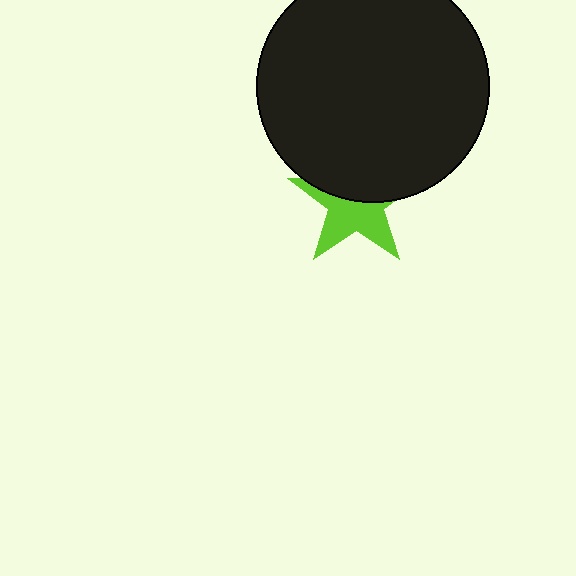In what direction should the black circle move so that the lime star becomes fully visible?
The black circle should move up. That is the shortest direction to clear the overlap and leave the lime star fully visible.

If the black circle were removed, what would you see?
You would see the complete lime star.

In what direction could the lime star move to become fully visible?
The lime star could move down. That would shift it out from behind the black circle entirely.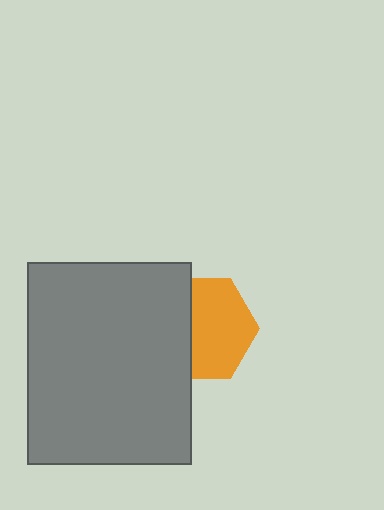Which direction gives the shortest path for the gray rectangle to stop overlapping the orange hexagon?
Moving left gives the shortest separation.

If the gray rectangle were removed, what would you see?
You would see the complete orange hexagon.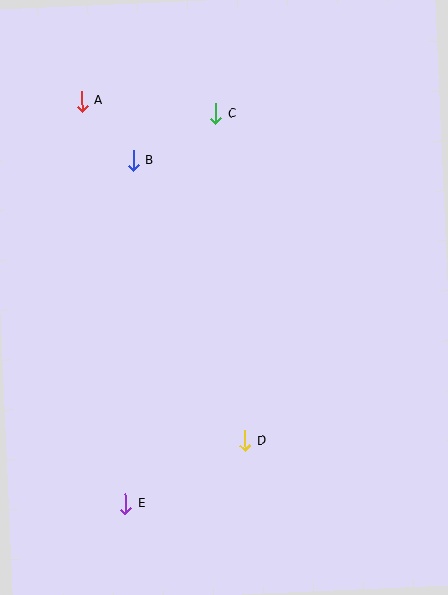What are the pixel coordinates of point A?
Point A is at (82, 101).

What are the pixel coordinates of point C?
Point C is at (216, 114).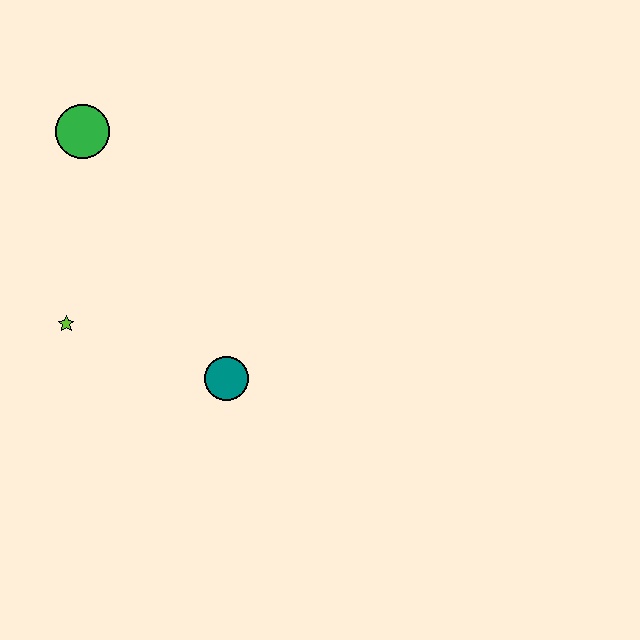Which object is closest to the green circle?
The lime star is closest to the green circle.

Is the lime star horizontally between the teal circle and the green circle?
No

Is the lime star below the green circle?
Yes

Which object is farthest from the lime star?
The green circle is farthest from the lime star.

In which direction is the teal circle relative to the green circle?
The teal circle is below the green circle.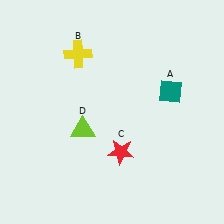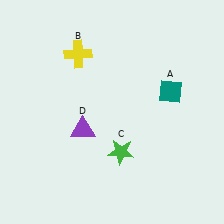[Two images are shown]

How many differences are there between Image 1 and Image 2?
There are 2 differences between the two images.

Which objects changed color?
C changed from red to green. D changed from lime to purple.